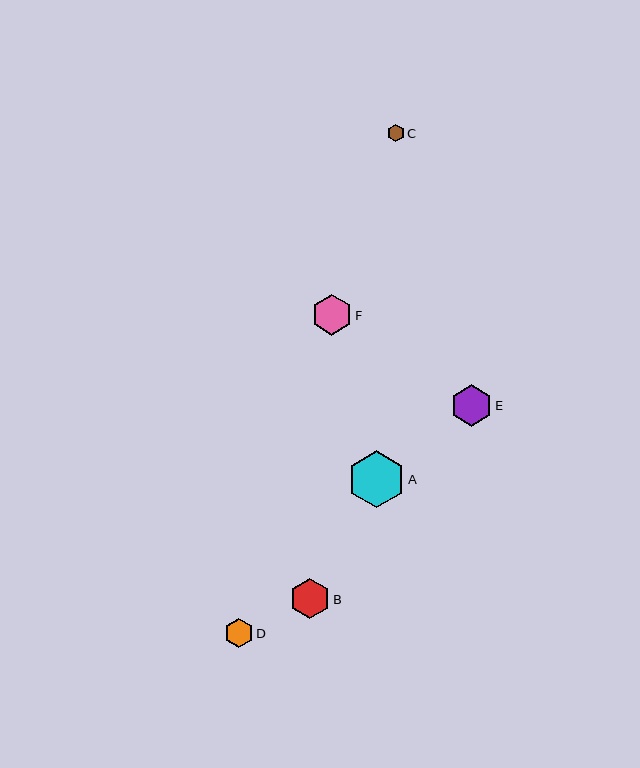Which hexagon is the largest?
Hexagon A is the largest with a size of approximately 57 pixels.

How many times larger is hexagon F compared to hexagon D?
Hexagon F is approximately 1.4 times the size of hexagon D.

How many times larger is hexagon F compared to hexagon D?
Hexagon F is approximately 1.4 times the size of hexagon D.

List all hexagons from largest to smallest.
From largest to smallest: A, E, F, B, D, C.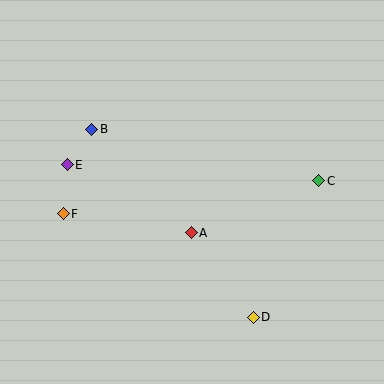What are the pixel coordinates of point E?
Point E is at (67, 165).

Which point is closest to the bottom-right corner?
Point D is closest to the bottom-right corner.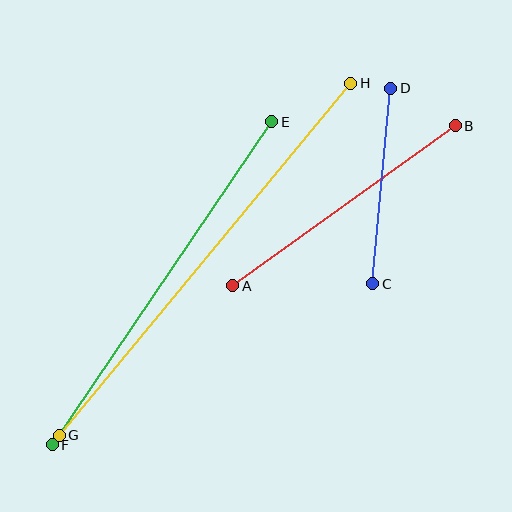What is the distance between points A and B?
The distance is approximately 274 pixels.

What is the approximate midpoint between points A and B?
The midpoint is at approximately (344, 206) pixels.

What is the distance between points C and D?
The distance is approximately 196 pixels.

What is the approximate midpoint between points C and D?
The midpoint is at approximately (382, 186) pixels.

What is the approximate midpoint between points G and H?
The midpoint is at approximately (205, 259) pixels.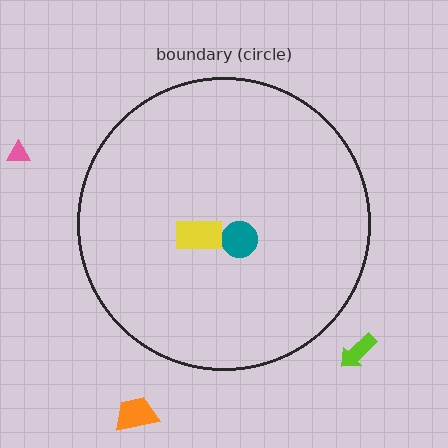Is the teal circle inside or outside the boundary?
Inside.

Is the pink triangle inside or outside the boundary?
Outside.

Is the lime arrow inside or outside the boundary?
Outside.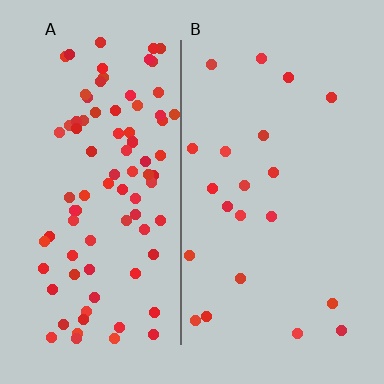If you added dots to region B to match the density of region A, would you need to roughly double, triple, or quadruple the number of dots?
Approximately quadruple.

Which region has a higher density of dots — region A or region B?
A (the left).